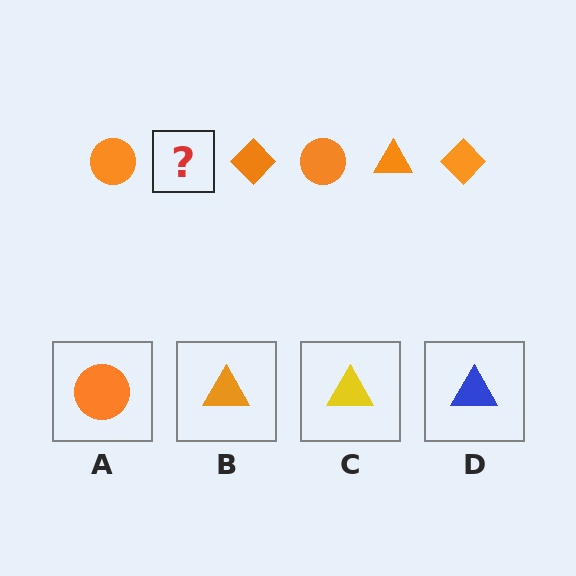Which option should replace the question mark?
Option B.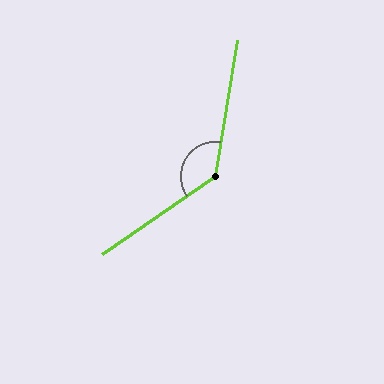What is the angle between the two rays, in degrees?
Approximately 134 degrees.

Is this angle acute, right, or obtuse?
It is obtuse.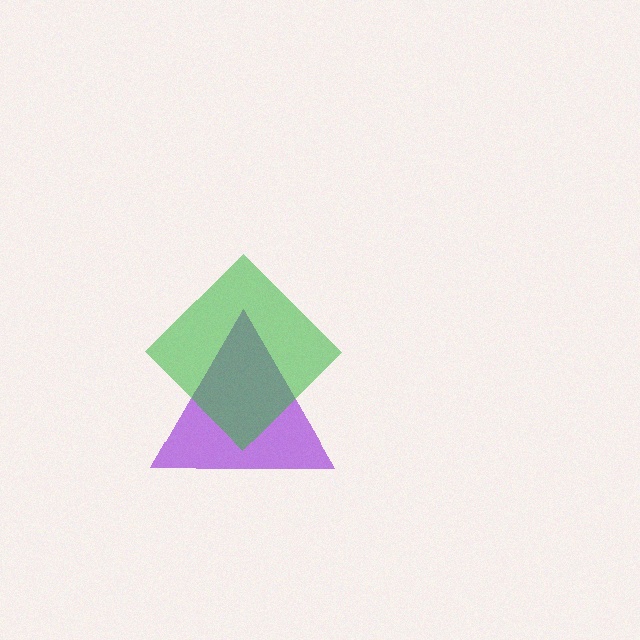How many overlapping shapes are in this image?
There are 2 overlapping shapes in the image.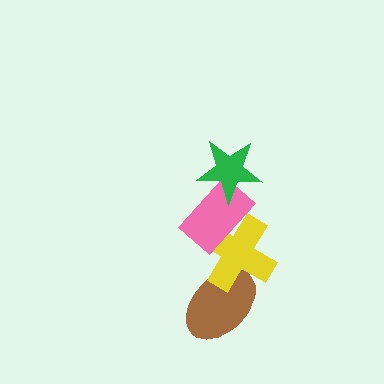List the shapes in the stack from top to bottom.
From top to bottom: the green star, the pink rectangle, the yellow cross, the brown ellipse.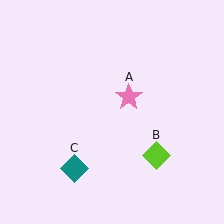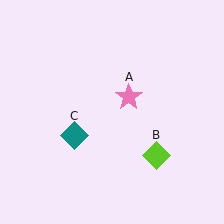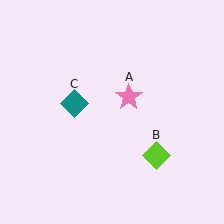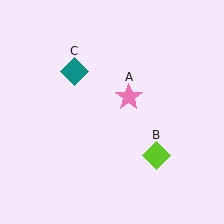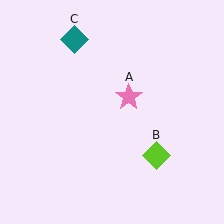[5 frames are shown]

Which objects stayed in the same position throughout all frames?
Pink star (object A) and lime diamond (object B) remained stationary.